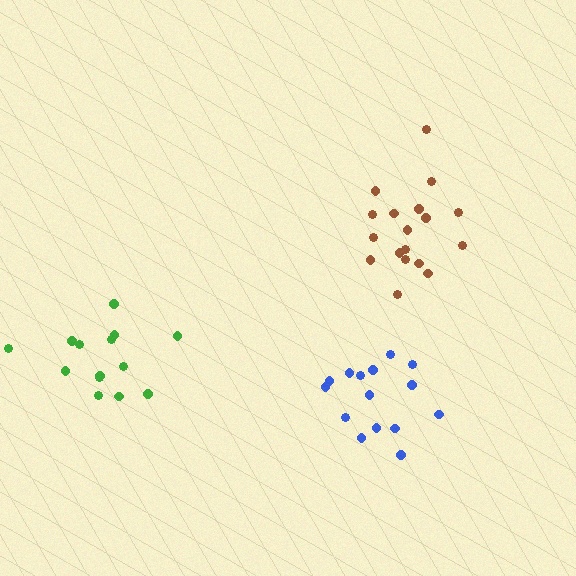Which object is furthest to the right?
The brown cluster is rightmost.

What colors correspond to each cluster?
The clusters are colored: blue, green, brown.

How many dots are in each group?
Group 1: 15 dots, Group 2: 14 dots, Group 3: 18 dots (47 total).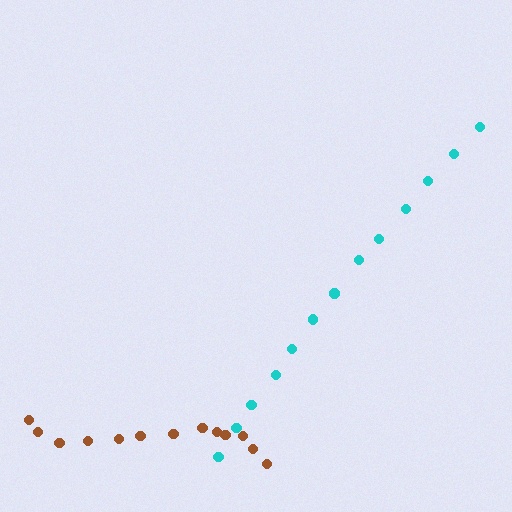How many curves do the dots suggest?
There are 2 distinct paths.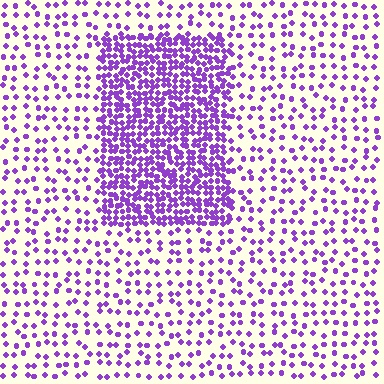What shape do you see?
I see a rectangle.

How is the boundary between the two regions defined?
The boundary is defined by a change in element density (approximately 3.0x ratio). All elements are the same color, size, and shape.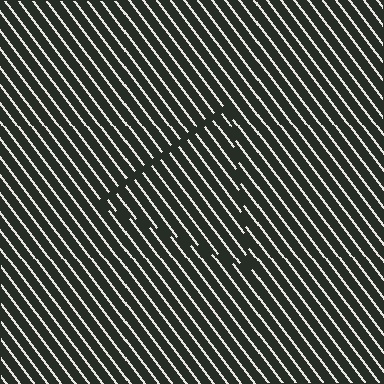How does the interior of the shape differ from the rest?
The interior of the shape contains the same grating, shifted by half a period — the contour is defined by the phase discontinuity where line-ends from the inner and outer gratings abut.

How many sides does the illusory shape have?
3 sides — the line-ends trace a triangle.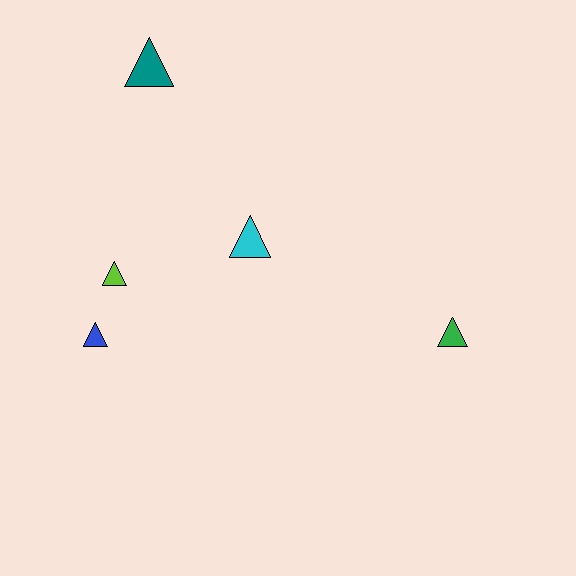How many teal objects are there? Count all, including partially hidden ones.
There is 1 teal object.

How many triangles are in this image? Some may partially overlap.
There are 5 triangles.